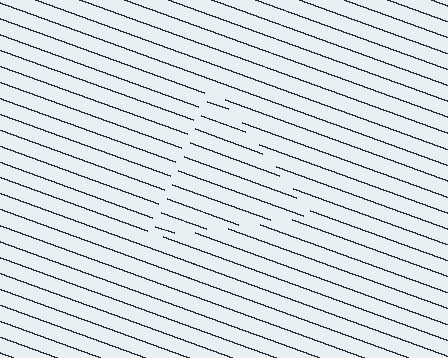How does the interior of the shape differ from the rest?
The interior of the shape contains the same grating, shifted by half a period — the contour is defined by the phase discontinuity where line-ends from the inner and outer gratings abut.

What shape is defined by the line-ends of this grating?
An illusory triangle. The interior of the shape contains the same grating, shifted by half a period — the contour is defined by the phase discontinuity where line-ends from the inner and outer gratings abut.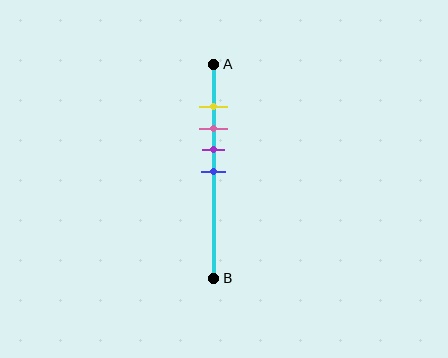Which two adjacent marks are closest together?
The yellow and pink marks are the closest adjacent pair.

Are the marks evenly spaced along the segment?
Yes, the marks are approximately evenly spaced.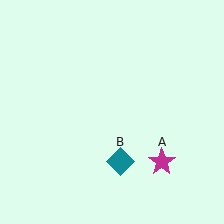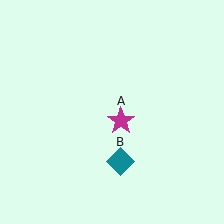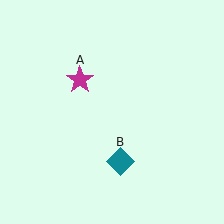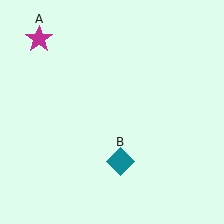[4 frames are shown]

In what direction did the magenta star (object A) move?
The magenta star (object A) moved up and to the left.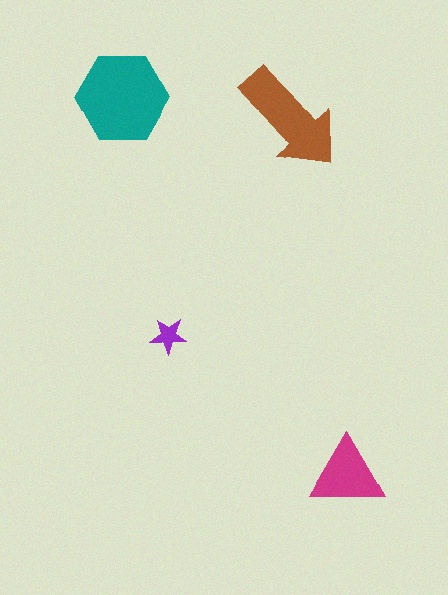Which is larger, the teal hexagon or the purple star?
The teal hexagon.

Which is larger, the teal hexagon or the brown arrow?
The teal hexagon.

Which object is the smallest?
The purple star.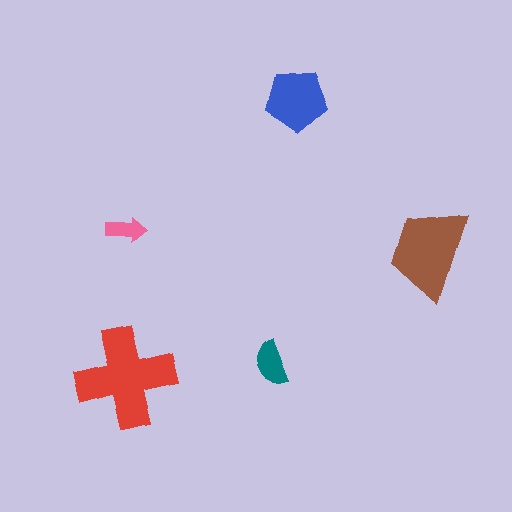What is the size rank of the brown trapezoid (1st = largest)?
2nd.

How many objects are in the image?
There are 5 objects in the image.